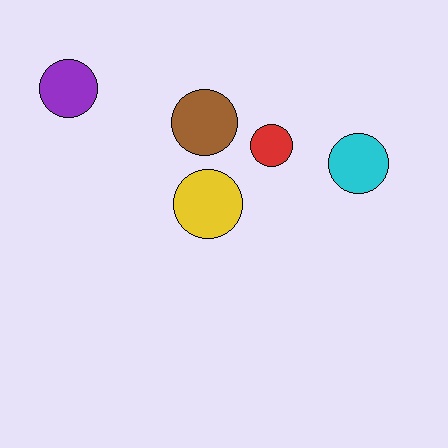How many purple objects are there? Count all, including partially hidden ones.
There is 1 purple object.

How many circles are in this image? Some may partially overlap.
There are 5 circles.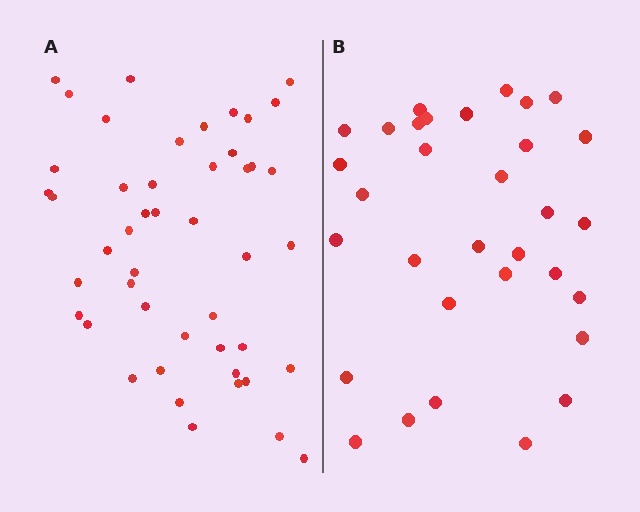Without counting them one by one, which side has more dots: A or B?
Region A (the left region) has more dots.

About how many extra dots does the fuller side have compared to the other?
Region A has approximately 15 more dots than region B.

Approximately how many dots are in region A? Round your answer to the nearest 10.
About 50 dots. (The exact count is 47, which rounds to 50.)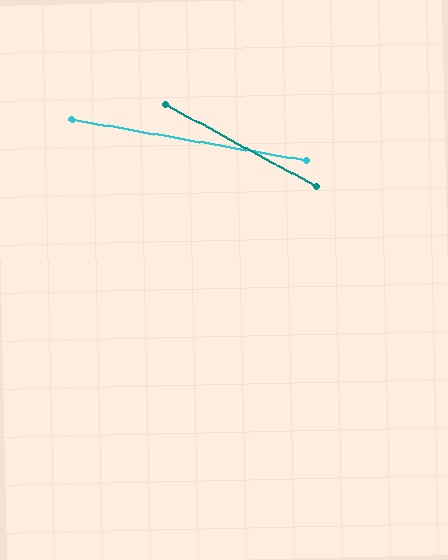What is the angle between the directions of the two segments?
Approximately 19 degrees.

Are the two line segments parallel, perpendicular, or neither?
Neither parallel nor perpendicular — they differ by about 19°.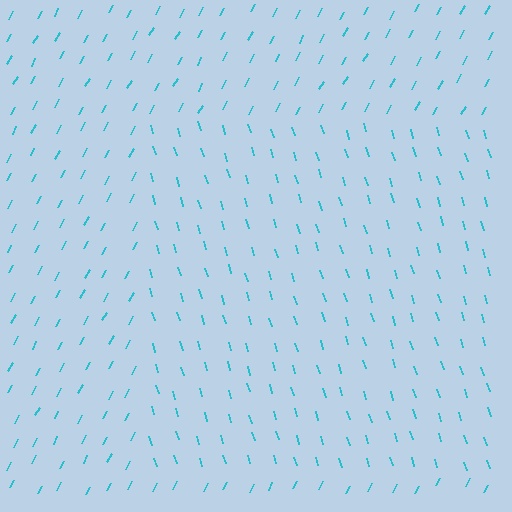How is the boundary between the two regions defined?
The boundary is defined purely by a change in line orientation (approximately 45 degrees difference). All lines are the same color and thickness.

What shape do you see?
I see a rectangle.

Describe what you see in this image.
The image is filled with small cyan line segments. A rectangle region in the image has lines oriented differently from the surrounding lines, creating a visible texture boundary.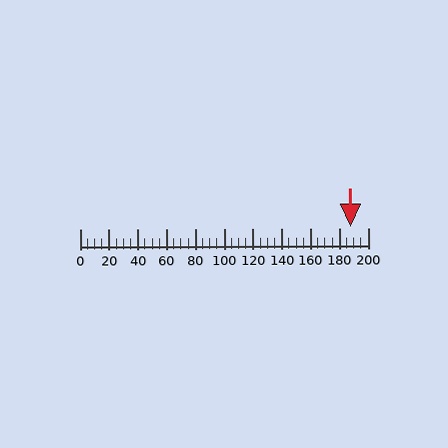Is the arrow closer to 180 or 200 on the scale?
The arrow is closer to 180.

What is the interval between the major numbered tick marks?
The major tick marks are spaced 20 units apart.